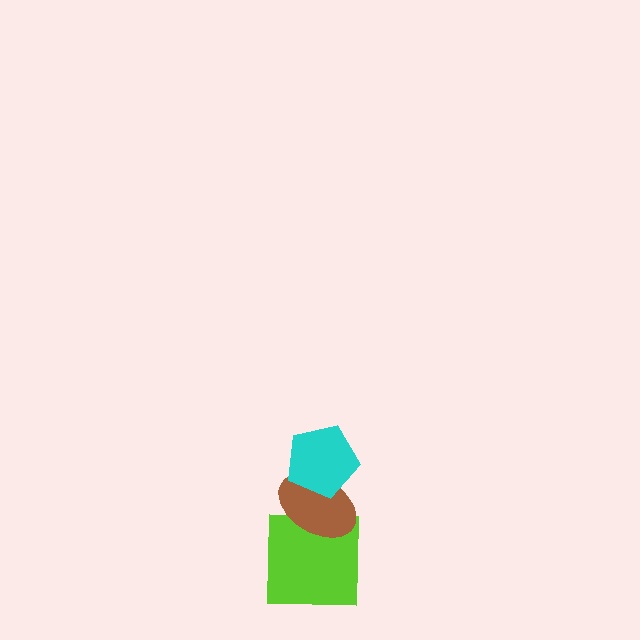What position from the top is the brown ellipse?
The brown ellipse is 2nd from the top.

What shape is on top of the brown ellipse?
The cyan pentagon is on top of the brown ellipse.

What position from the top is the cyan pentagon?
The cyan pentagon is 1st from the top.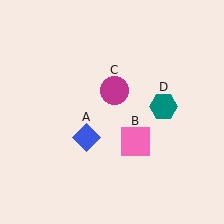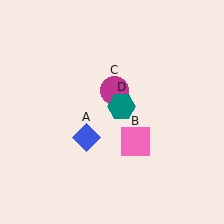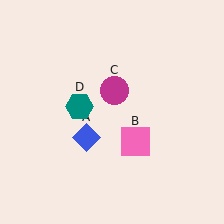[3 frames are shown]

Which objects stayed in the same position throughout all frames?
Blue diamond (object A) and pink square (object B) and magenta circle (object C) remained stationary.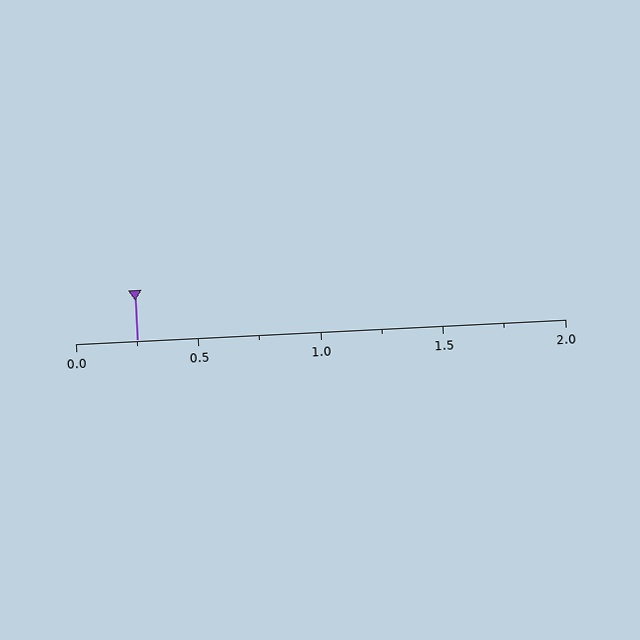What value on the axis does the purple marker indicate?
The marker indicates approximately 0.25.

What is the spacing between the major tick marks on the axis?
The major ticks are spaced 0.5 apart.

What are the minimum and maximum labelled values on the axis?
The axis runs from 0.0 to 2.0.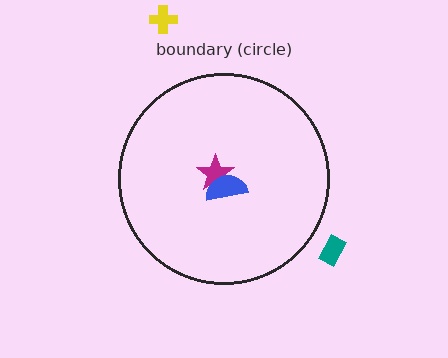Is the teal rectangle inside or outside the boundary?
Outside.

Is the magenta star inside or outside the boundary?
Inside.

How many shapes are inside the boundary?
2 inside, 2 outside.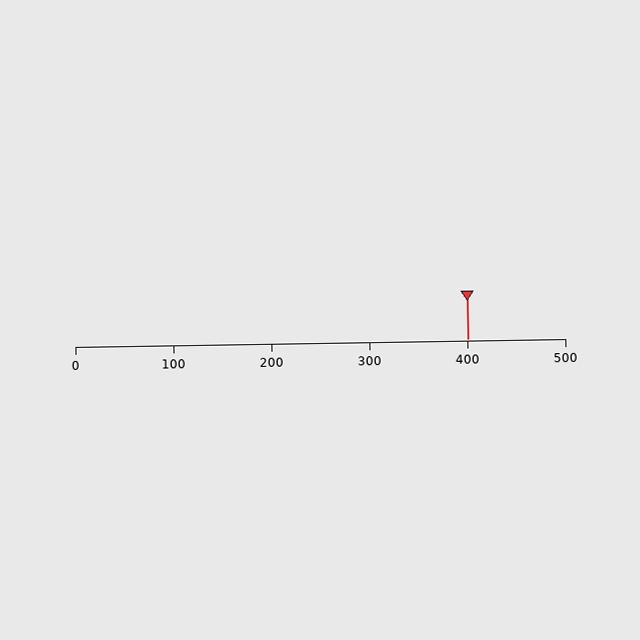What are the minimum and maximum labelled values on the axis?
The axis runs from 0 to 500.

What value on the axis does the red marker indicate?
The marker indicates approximately 400.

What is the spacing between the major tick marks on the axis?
The major ticks are spaced 100 apart.